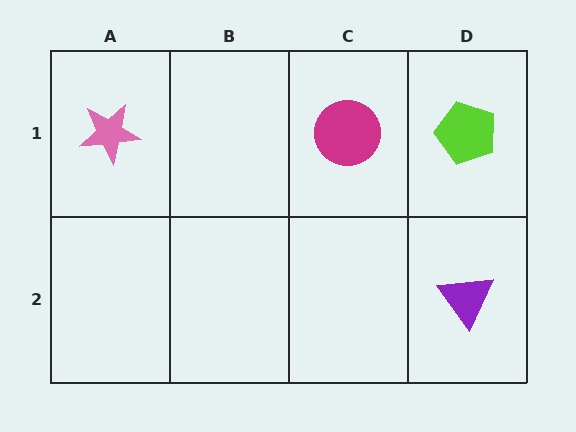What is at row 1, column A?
A pink star.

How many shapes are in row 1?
3 shapes.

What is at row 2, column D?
A purple triangle.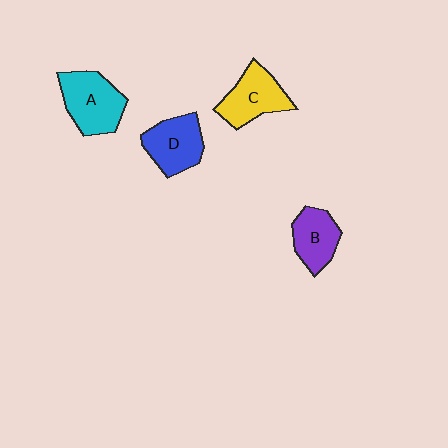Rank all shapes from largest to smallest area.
From largest to smallest: A (cyan), C (yellow), D (blue), B (purple).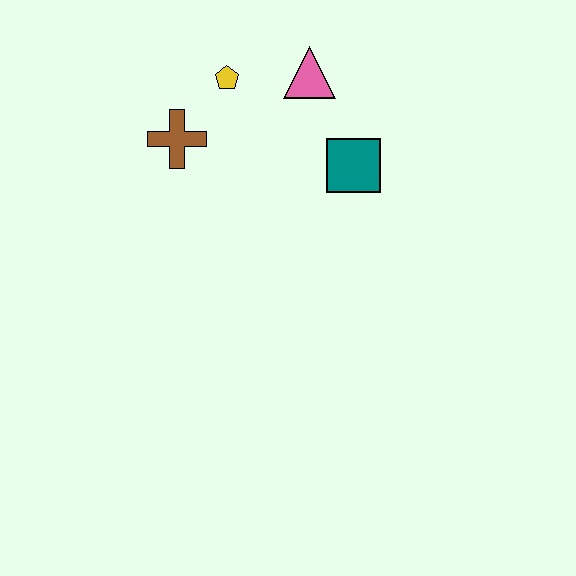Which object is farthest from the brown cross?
The teal square is farthest from the brown cross.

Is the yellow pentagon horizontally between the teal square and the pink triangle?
No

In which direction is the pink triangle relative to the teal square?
The pink triangle is above the teal square.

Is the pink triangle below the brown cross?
No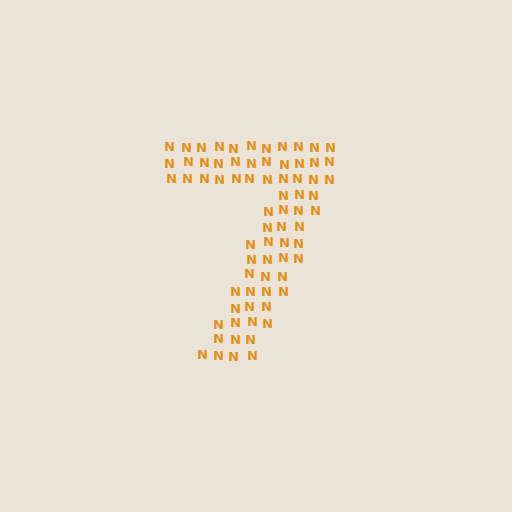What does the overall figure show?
The overall figure shows the digit 7.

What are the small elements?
The small elements are letter N's.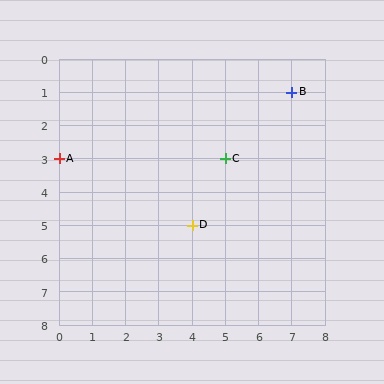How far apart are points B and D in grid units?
Points B and D are 3 columns and 4 rows apart (about 5.0 grid units diagonally).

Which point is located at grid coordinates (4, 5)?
Point D is at (4, 5).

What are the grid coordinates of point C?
Point C is at grid coordinates (5, 3).